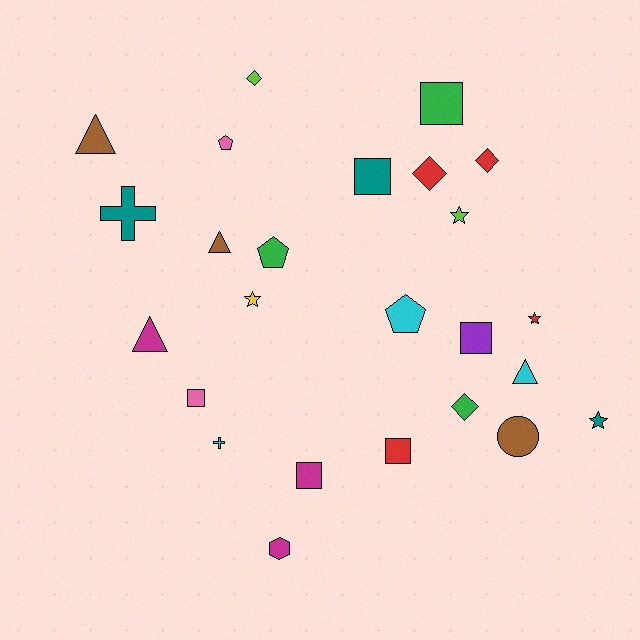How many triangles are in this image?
There are 4 triangles.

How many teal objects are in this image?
There are 3 teal objects.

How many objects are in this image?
There are 25 objects.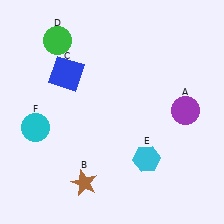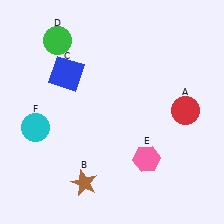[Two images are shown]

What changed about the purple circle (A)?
In Image 1, A is purple. In Image 2, it changed to red.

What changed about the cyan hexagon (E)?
In Image 1, E is cyan. In Image 2, it changed to pink.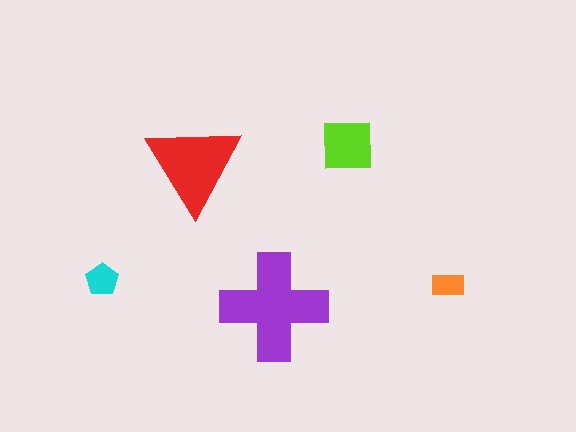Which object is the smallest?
The orange rectangle.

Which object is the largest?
The purple cross.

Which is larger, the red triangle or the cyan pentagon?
The red triangle.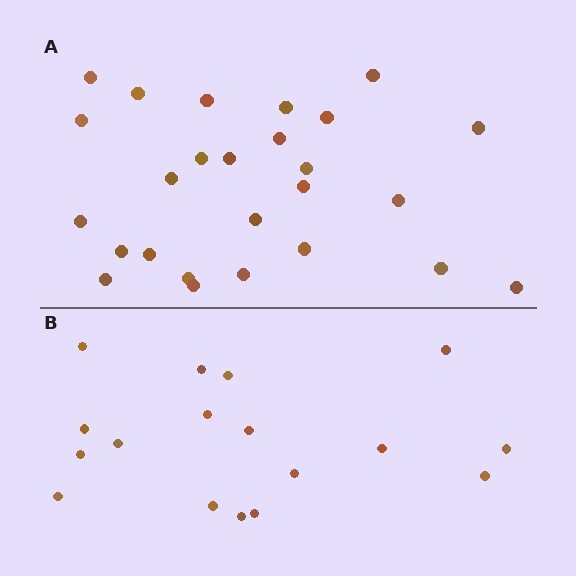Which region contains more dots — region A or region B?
Region A (the top region) has more dots.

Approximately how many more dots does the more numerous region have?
Region A has roughly 8 or so more dots than region B.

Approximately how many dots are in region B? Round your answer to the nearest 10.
About 20 dots. (The exact count is 17, which rounds to 20.)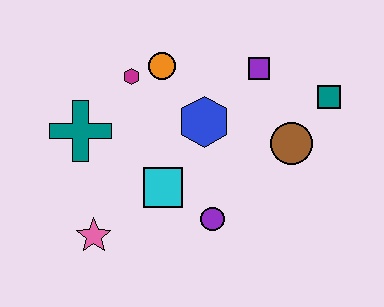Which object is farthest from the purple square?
The pink star is farthest from the purple square.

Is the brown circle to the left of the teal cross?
No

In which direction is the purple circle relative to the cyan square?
The purple circle is to the right of the cyan square.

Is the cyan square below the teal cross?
Yes